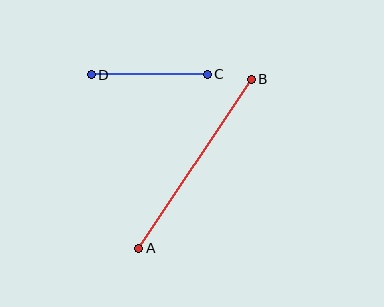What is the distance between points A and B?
The distance is approximately 203 pixels.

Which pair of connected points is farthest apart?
Points A and B are farthest apart.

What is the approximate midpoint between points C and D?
The midpoint is at approximately (149, 75) pixels.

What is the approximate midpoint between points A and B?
The midpoint is at approximately (195, 164) pixels.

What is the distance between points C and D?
The distance is approximately 116 pixels.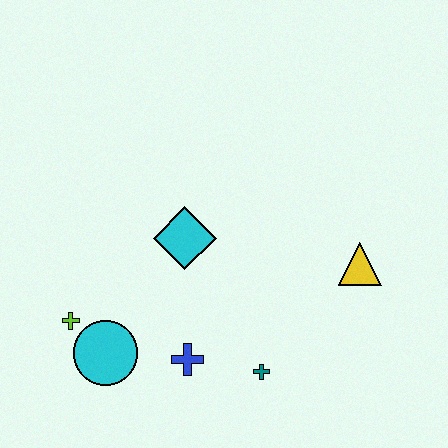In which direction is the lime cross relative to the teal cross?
The lime cross is to the left of the teal cross.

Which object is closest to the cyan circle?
The lime cross is closest to the cyan circle.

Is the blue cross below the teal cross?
No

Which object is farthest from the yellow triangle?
The lime cross is farthest from the yellow triangle.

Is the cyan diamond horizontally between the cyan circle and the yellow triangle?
Yes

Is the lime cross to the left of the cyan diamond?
Yes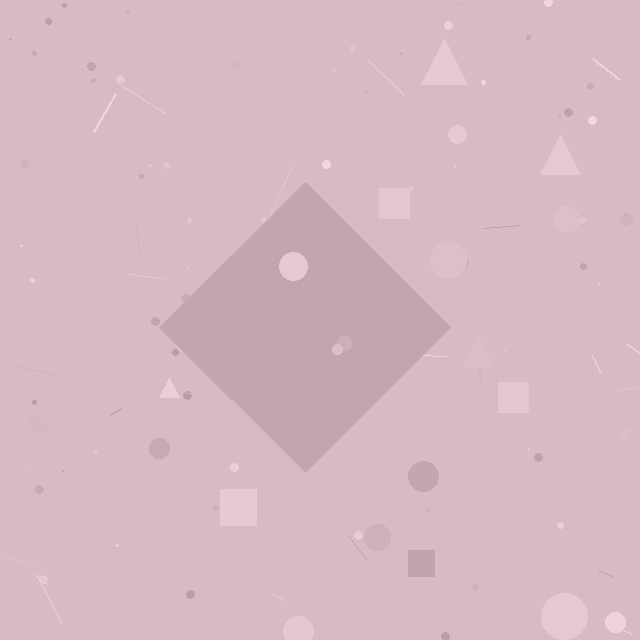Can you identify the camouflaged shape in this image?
The camouflaged shape is a diamond.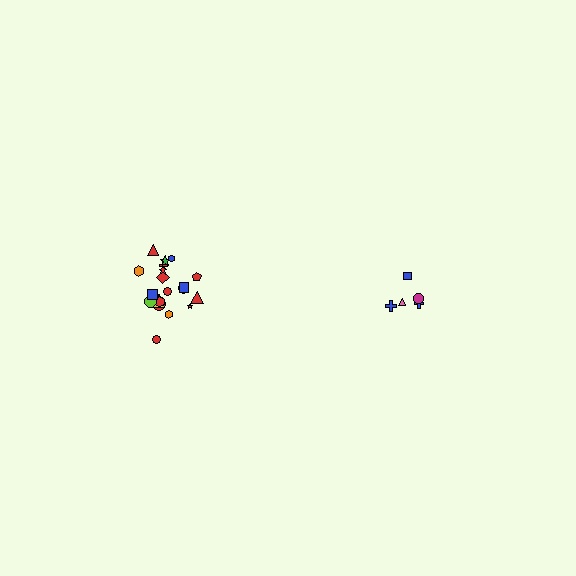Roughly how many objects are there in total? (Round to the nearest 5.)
Roughly 25 objects in total.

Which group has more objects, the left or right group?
The left group.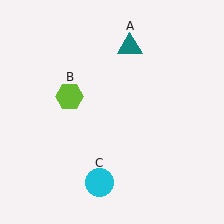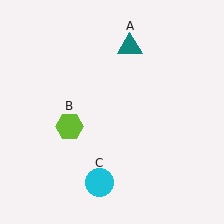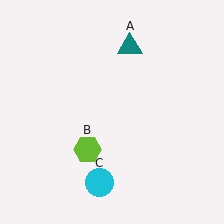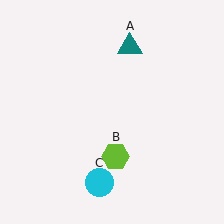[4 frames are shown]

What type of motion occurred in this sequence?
The lime hexagon (object B) rotated counterclockwise around the center of the scene.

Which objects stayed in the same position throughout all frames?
Teal triangle (object A) and cyan circle (object C) remained stationary.